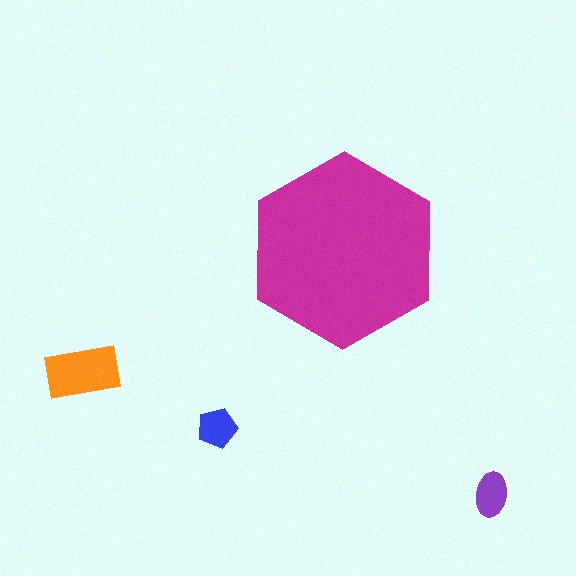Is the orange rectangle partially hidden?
No, the orange rectangle is fully visible.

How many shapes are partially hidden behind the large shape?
0 shapes are partially hidden.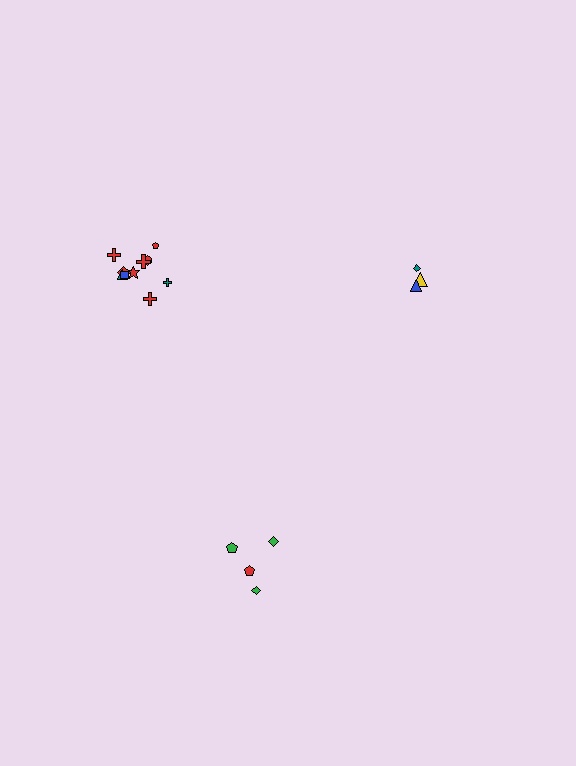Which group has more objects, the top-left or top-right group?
The top-left group.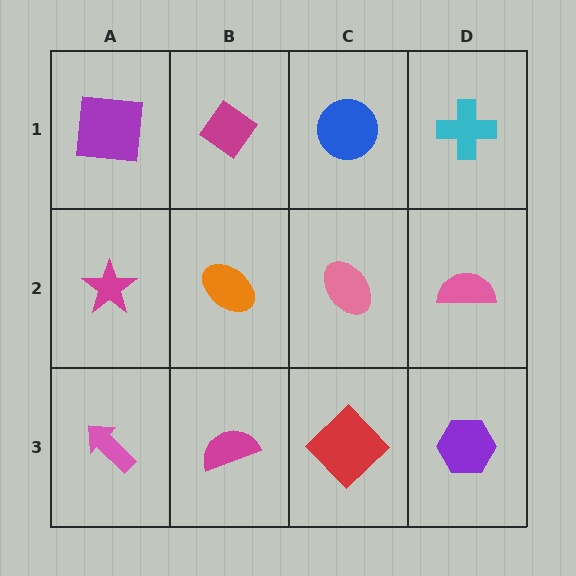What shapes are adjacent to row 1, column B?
An orange ellipse (row 2, column B), a purple square (row 1, column A), a blue circle (row 1, column C).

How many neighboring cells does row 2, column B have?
4.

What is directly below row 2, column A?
A pink arrow.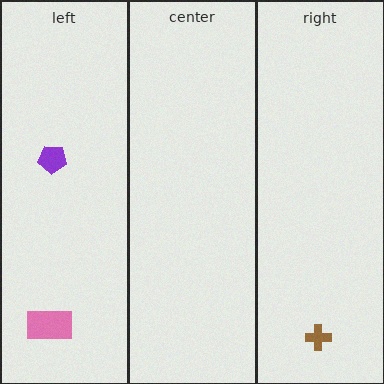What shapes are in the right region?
The brown cross.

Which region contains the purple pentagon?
The left region.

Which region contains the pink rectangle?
The left region.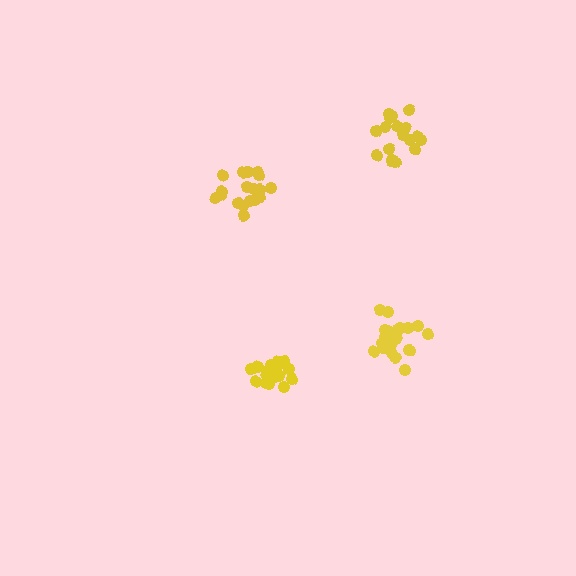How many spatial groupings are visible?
There are 4 spatial groupings.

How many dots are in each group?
Group 1: 17 dots, Group 2: 18 dots, Group 3: 20 dots, Group 4: 17 dots (72 total).